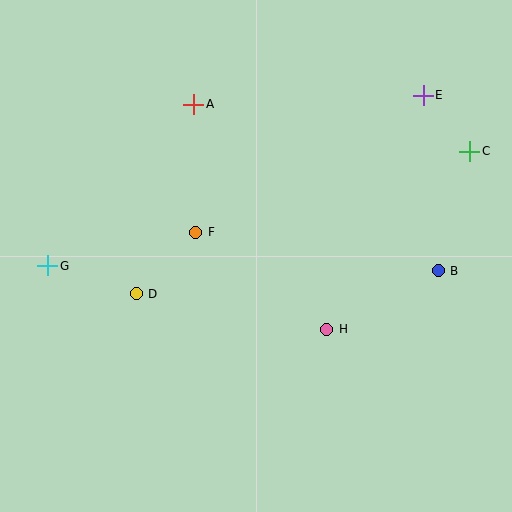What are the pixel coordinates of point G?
Point G is at (48, 266).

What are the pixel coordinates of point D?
Point D is at (136, 294).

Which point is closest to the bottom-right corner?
Point B is closest to the bottom-right corner.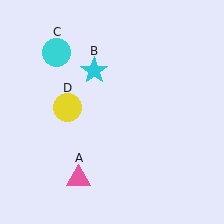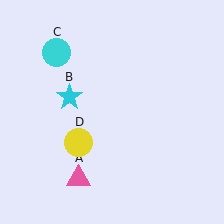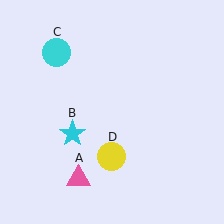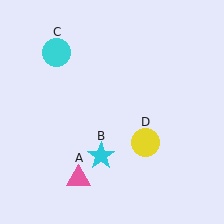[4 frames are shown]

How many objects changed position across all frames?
2 objects changed position: cyan star (object B), yellow circle (object D).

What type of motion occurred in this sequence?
The cyan star (object B), yellow circle (object D) rotated counterclockwise around the center of the scene.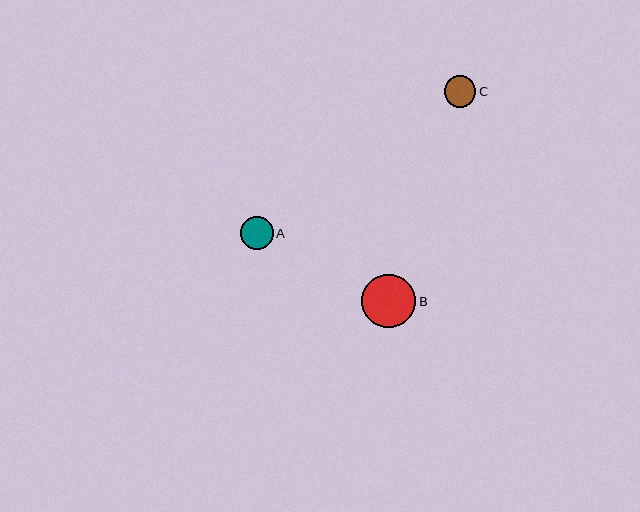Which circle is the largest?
Circle B is the largest with a size of approximately 54 pixels.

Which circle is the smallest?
Circle C is the smallest with a size of approximately 32 pixels.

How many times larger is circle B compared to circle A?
Circle B is approximately 1.7 times the size of circle A.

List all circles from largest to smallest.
From largest to smallest: B, A, C.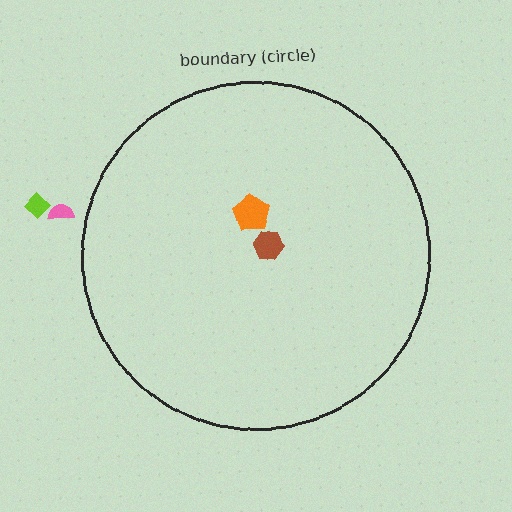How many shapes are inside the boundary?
2 inside, 2 outside.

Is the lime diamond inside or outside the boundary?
Outside.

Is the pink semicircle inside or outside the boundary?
Outside.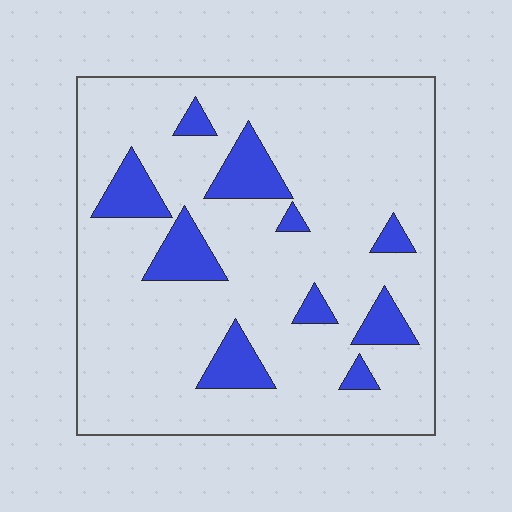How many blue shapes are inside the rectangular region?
10.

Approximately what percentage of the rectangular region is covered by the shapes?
Approximately 15%.